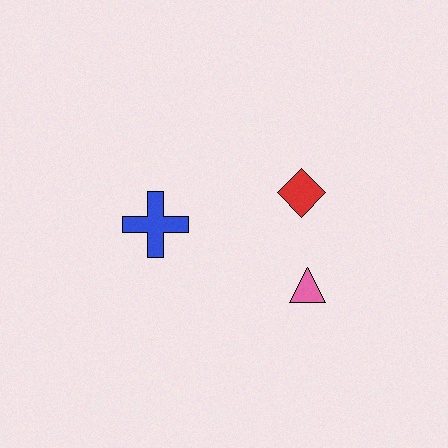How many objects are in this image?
There are 3 objects.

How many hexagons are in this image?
There are no hexagons.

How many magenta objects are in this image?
There are no magenta objects.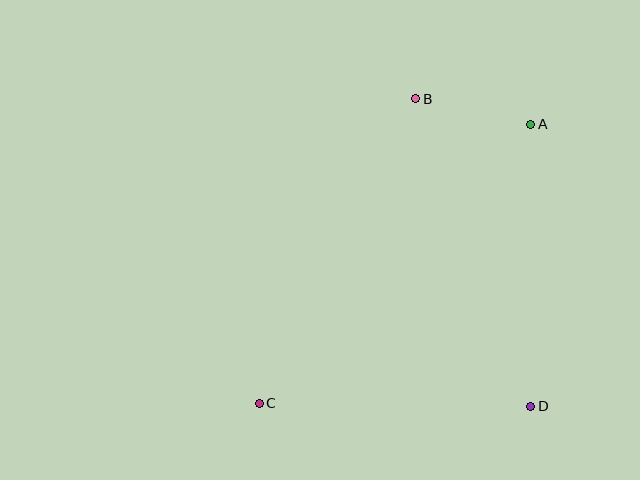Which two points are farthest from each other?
Points A and C are farthest from each other.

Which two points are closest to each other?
Points A and B are closest to each other.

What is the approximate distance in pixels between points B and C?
The distance between B and C is approximately 342 pixels.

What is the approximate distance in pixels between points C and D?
The distance between C and D is approximately 272 pixels.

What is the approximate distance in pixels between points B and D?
The distance between B and D is approximately 329 pixels.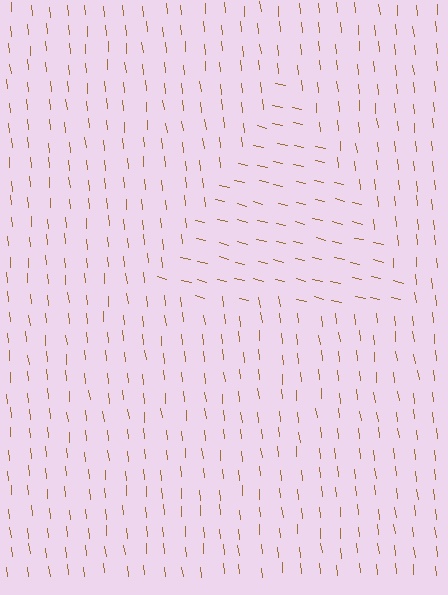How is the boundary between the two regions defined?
The boundary is defined purely by a change in line orientation (approximately 70 degrees difference). All lines are the same color and thickness.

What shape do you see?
I see a triangle.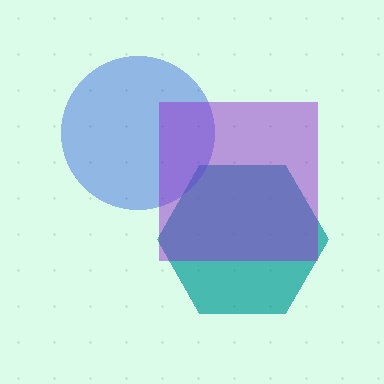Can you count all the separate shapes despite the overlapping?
Yes, there are 3 separate shapes.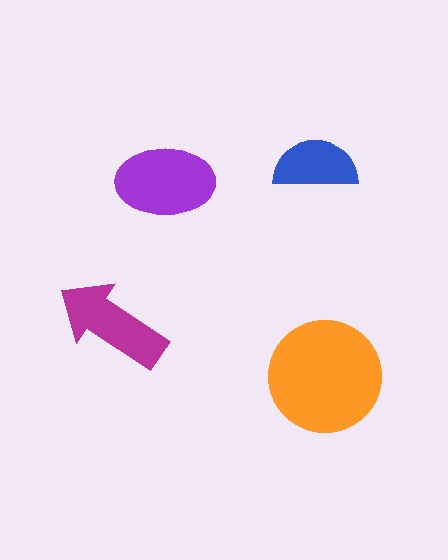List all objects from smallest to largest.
The blue semicircle, the magenta arrow, the purple ellipse, the orange circle.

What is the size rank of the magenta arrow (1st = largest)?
3rd.